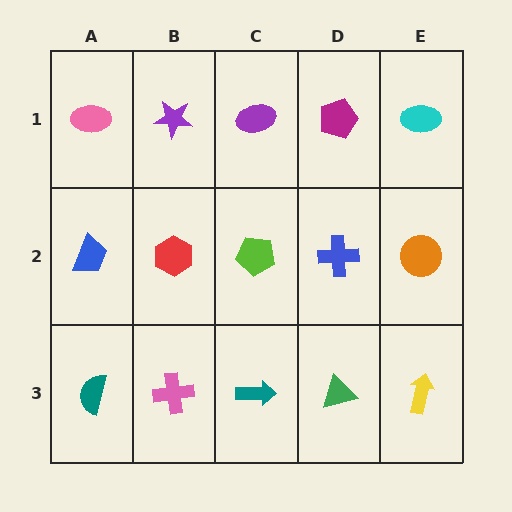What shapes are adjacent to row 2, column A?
A pink ellipse (row 1, column A), a teal semicircle (row 3, column A), a red hexagon (row 2, column B).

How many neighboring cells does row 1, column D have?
3.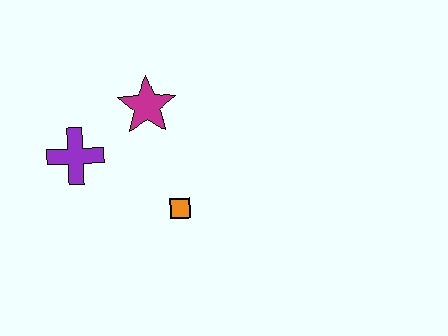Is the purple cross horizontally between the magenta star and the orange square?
No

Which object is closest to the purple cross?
The magenta star is closest to the purple cross.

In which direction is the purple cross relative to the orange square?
The purple cross is to the left of the orange square.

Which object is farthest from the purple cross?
The orange square is farthest from the purple cross.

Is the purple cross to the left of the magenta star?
Yes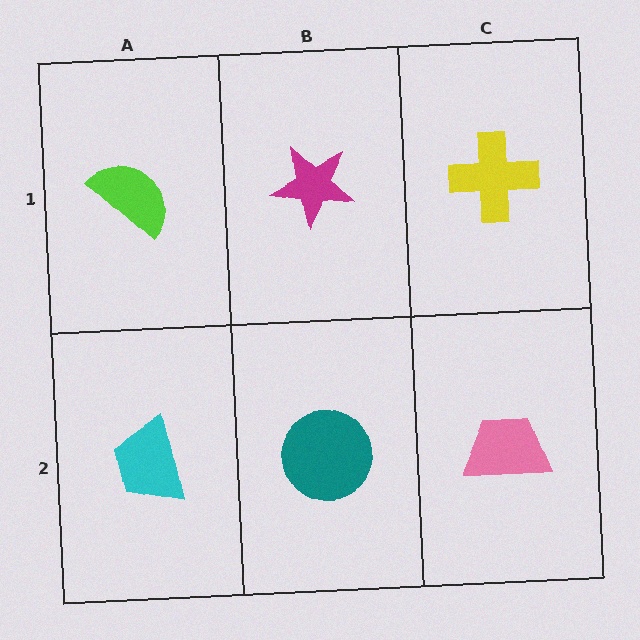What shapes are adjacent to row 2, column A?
A lime semicircle (row 1, column A), a teal circle (row 2, column B).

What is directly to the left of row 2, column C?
A teal circle.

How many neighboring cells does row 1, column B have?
3.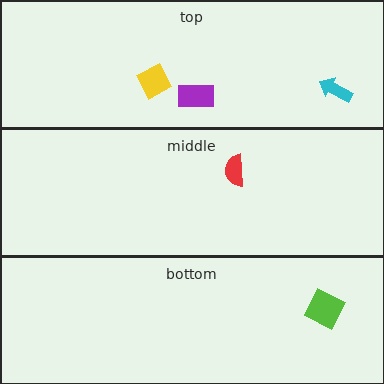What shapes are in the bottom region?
The lime square.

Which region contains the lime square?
The bottom region.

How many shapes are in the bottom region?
1.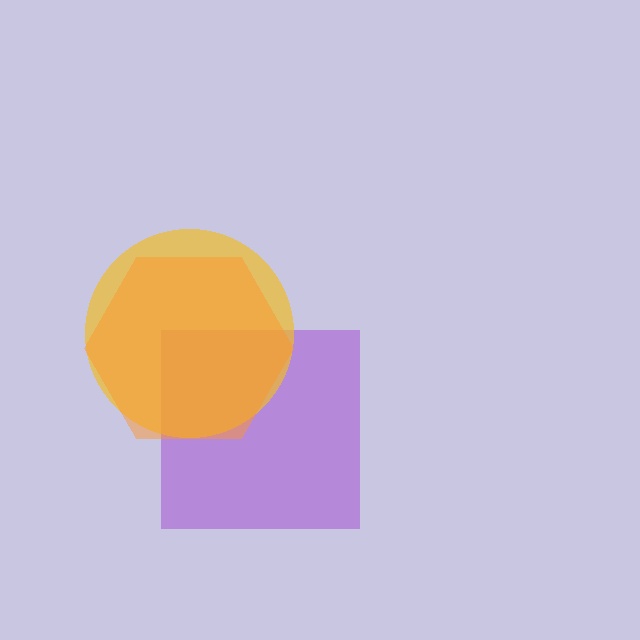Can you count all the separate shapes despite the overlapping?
Yes, there are 3 separate shapes.